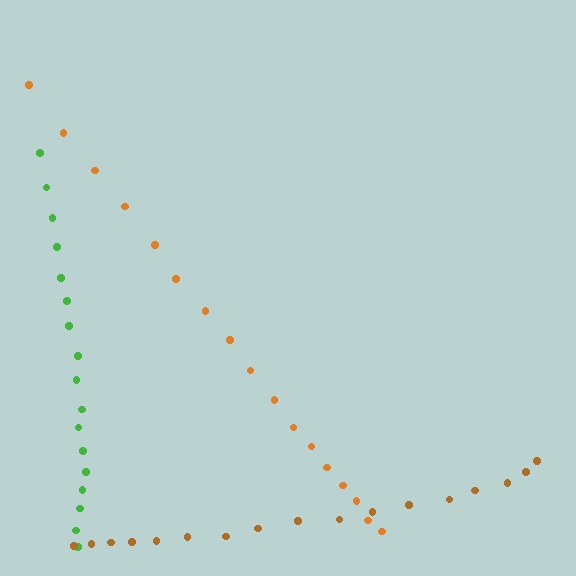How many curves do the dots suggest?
There are 3 distinct paths.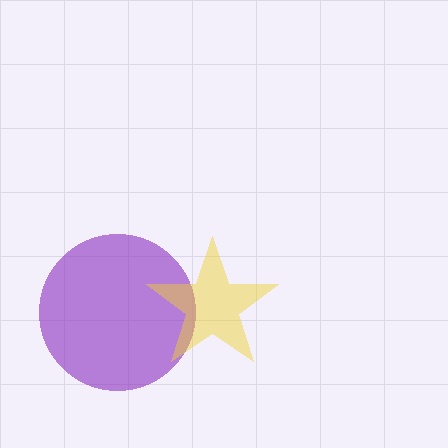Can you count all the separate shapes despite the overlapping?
Yes, there are 2 separate shapes.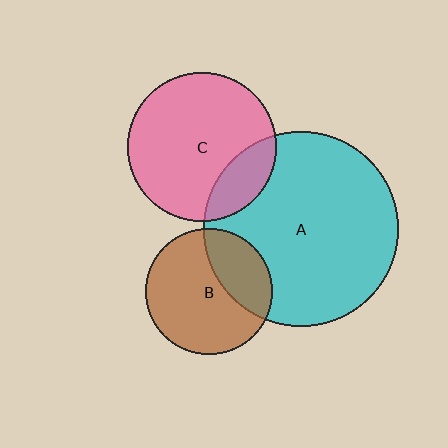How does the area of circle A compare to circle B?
Approximately 2.4 times.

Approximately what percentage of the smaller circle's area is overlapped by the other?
Approximately 20%.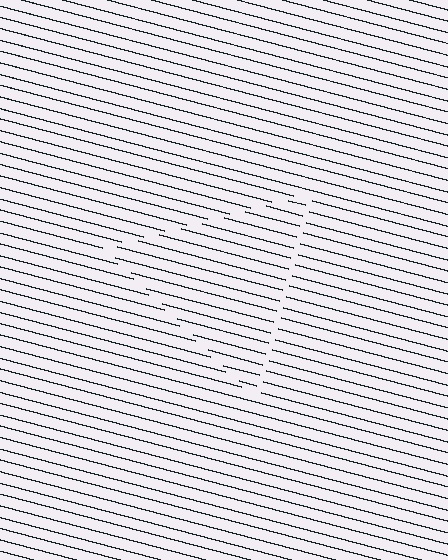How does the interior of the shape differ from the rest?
The interior of the shape contains the same grating, shifted by half a period — the contour is defined by the phase discontinuity where line-ends from the inner and outer gratings abut.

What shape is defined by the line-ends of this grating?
An illusory triangle. The interior of the shape contains the same grating, shifted by half a period — the contour is defined by the phase discontinuity where line-ends from the inner and outer gratings abut.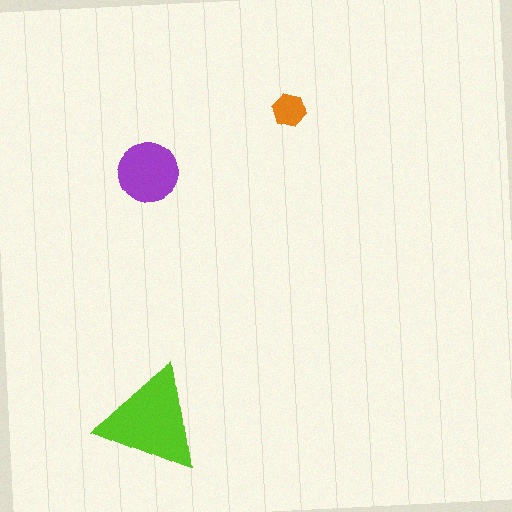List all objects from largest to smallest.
The lime triangle, the purple circle, the orange hexagon.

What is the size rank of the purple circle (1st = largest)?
2nd.